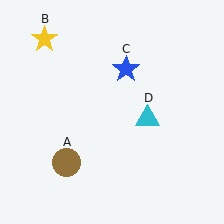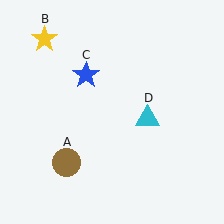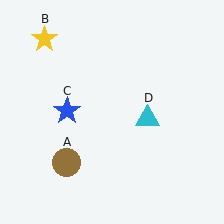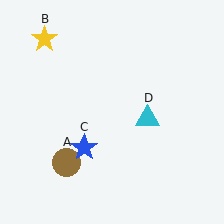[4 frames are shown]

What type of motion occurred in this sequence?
The blue star (object C) rotated counterclockwise around the center of the scene.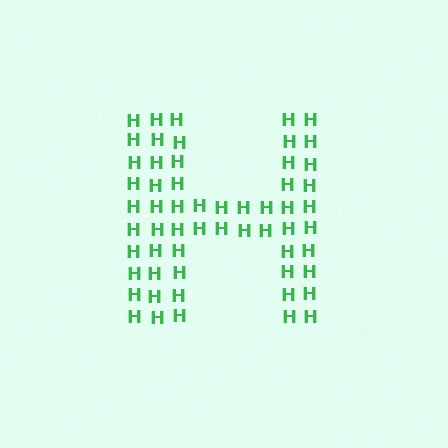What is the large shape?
The large shape is the letter H.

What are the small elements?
The small elements are letter H's.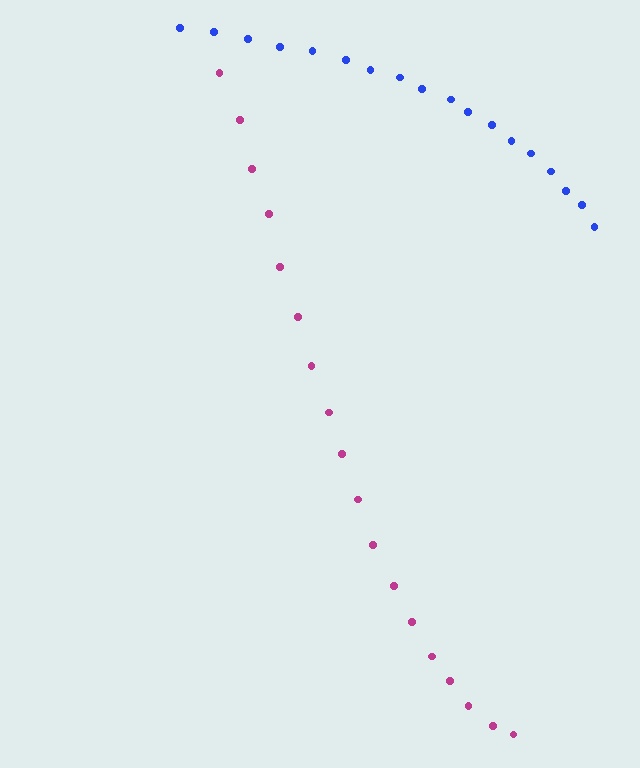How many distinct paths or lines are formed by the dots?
There are 2 distinct paths.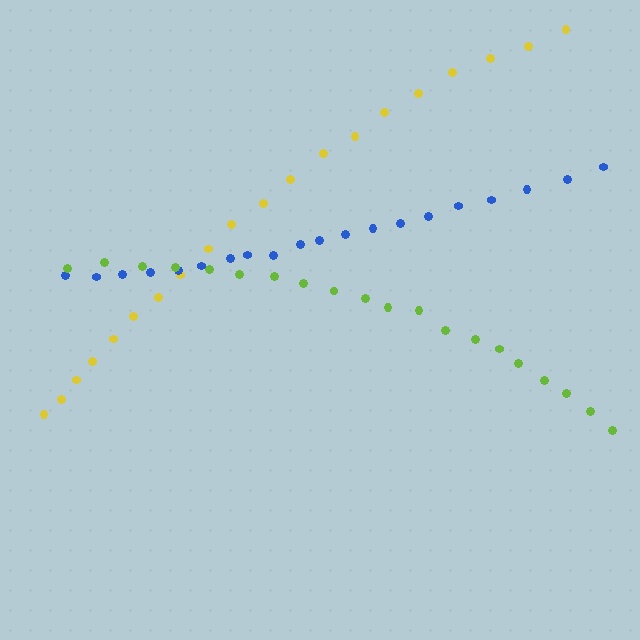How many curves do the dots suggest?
There are 3 distinct paths.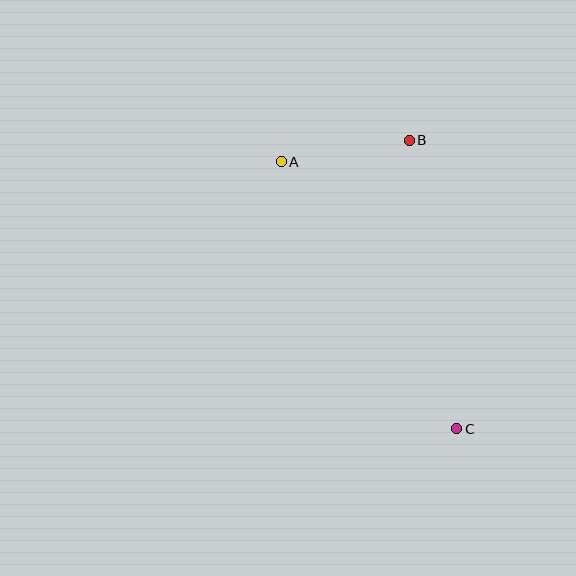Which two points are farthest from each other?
Points A and C are farthest from each other.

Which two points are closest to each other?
Points A and B are closest to each other.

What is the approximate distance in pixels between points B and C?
The distance between B and C is approximately 292 pixels.